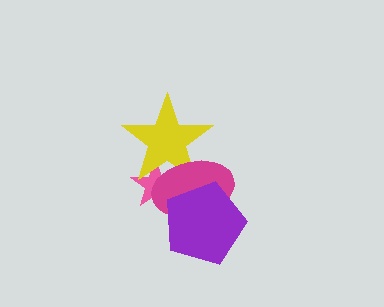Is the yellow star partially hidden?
Yes, it is partially covered by another shape.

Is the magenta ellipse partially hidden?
Yes, it is partially covered by another shape.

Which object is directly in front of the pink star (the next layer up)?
The yellow star is directly in front of the pink star.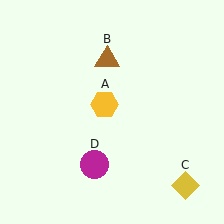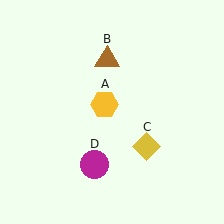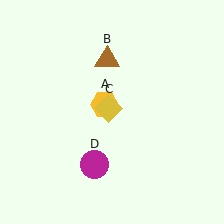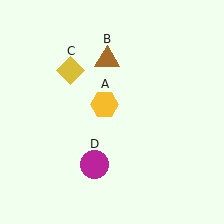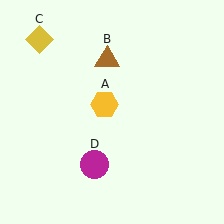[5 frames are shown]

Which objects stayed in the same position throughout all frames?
Yellow hexagon (object A) and brown triangle (object B) and magenta circle (object D) remained stationary.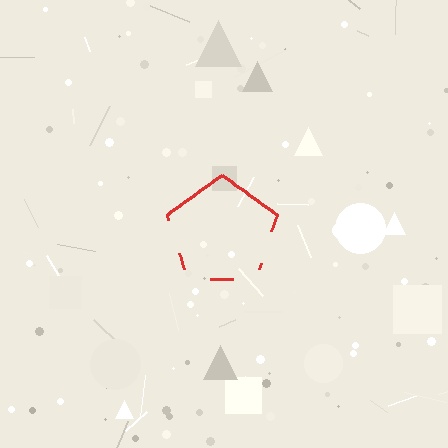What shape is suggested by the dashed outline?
The dashed outline suggests a pentagon.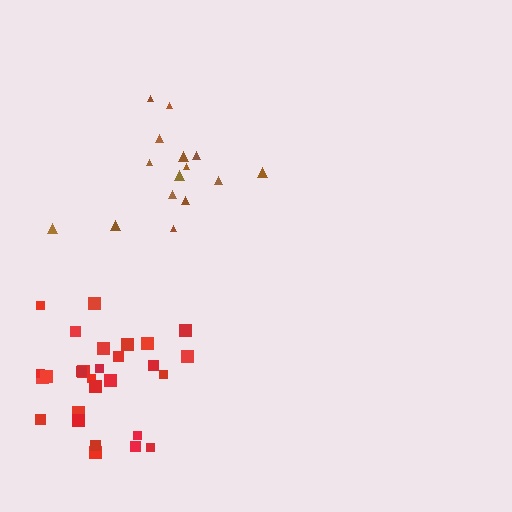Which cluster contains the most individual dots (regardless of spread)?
Red (28).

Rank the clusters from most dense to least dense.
red, brown.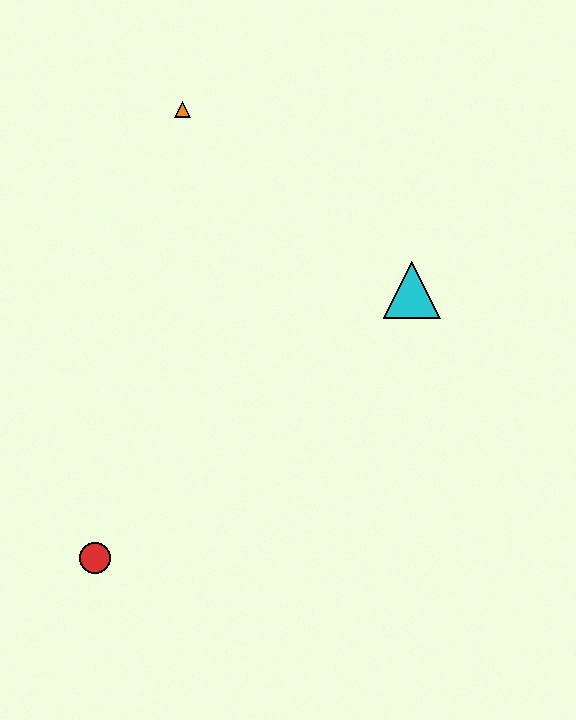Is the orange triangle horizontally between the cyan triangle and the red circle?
Yes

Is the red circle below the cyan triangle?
Yes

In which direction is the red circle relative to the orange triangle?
The red circle is below the orange triangle.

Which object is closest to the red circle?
The cyan triangle is closest to the red circle.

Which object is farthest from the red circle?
The orange triangle is farthest from the red circle.